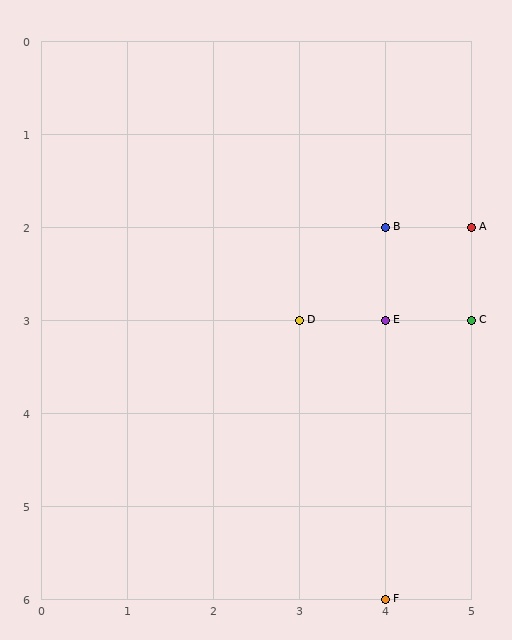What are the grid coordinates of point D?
Point D is at grid coordinates (3, 3).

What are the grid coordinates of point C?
Point C is at grid coordinates (5, 3).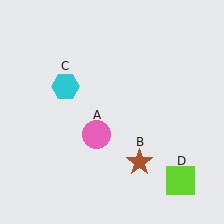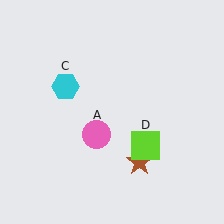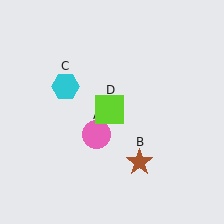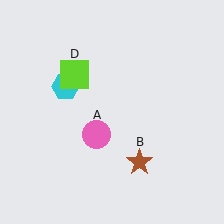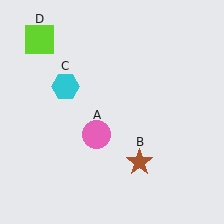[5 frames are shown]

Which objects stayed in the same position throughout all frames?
Pink circle (object A) and brown star (object B) and cyan hexagon (object C) remained stationary.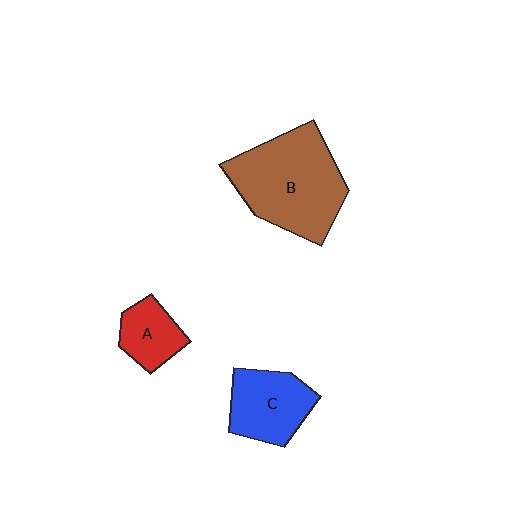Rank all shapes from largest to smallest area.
From largest to smallest: B (brown), C (blue), A (red).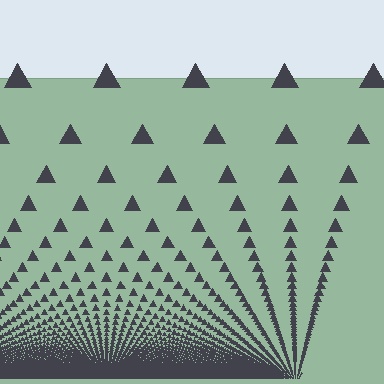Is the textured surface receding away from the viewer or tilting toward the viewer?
The surface appears to tilt toward the viewer. Texture elements get larger and sparser toward the top.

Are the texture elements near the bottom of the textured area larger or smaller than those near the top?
Smaller. The gradient is inverted — elements near the bottom are smaller and denser.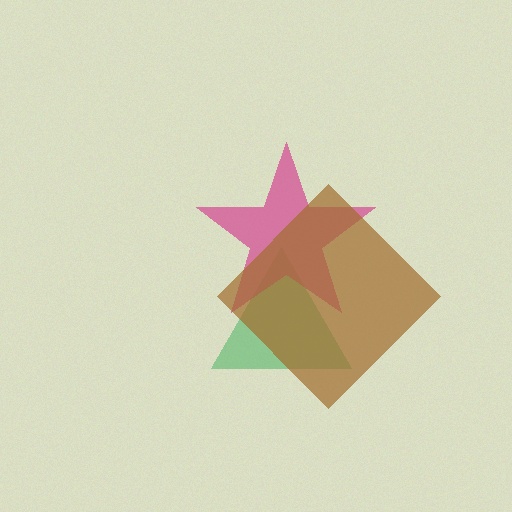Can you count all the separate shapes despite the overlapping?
Yes, there are 3 separate shapes.